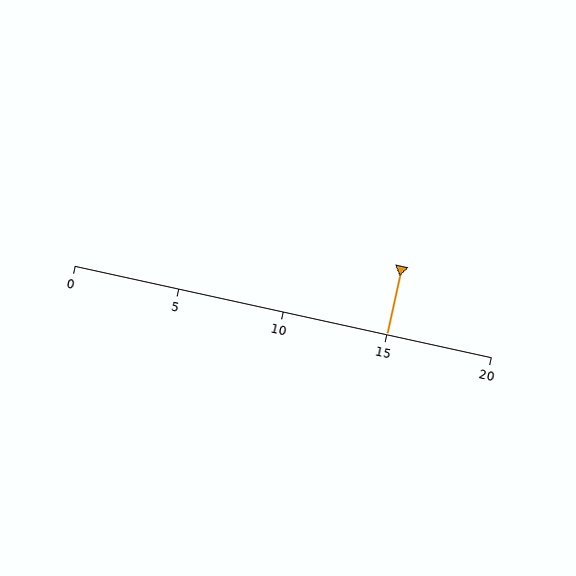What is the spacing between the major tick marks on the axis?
The major ticks are spaced 5 apart.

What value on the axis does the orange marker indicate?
The marker indicates approximately 15.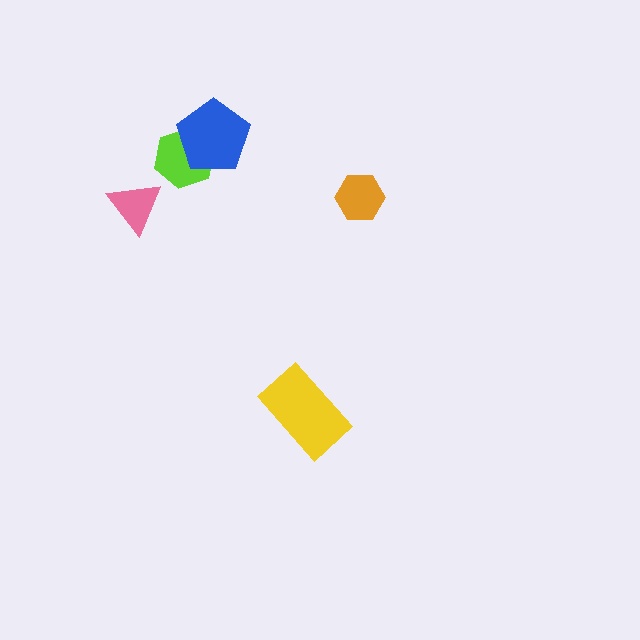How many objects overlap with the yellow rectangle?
0 objects overlap with the yellow rectangle.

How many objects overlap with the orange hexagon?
0 objects overlap with the orange hexagon.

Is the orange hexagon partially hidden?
No, no other shape covers it.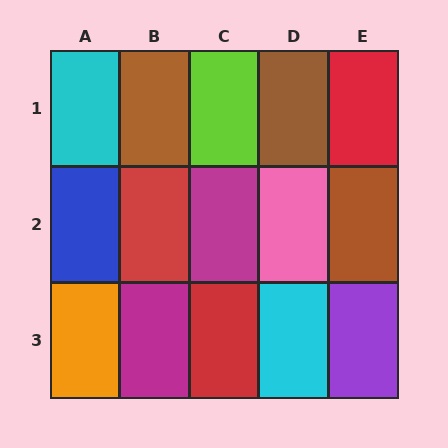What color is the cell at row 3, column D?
Cyan.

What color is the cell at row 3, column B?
Magenta.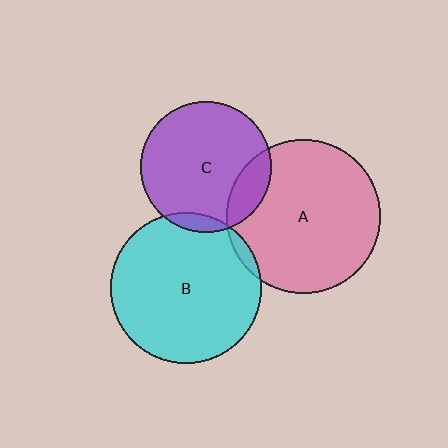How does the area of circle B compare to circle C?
Approximately 1.3 times.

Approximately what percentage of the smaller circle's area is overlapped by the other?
Approximately 15%.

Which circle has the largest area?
Circle A (pink).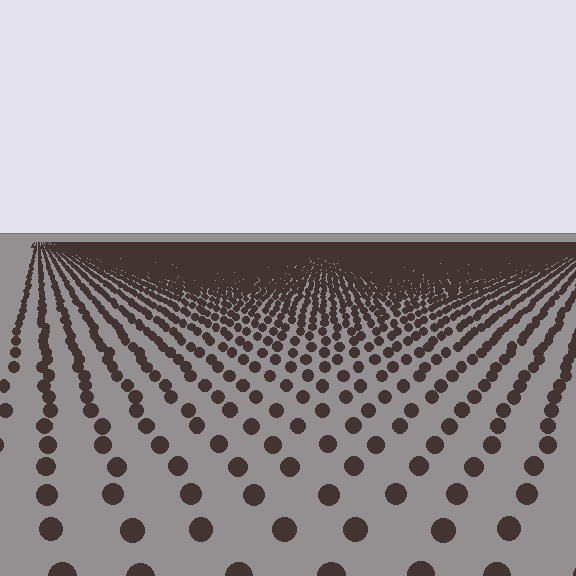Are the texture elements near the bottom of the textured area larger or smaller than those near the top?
Larger. Near the bottom, elements are closer to the viewer and appear at a bigger on-screen size.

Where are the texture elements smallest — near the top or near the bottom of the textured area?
Near the top.